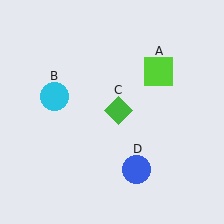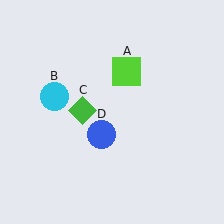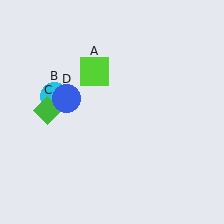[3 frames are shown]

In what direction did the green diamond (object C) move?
The green diamond (object C) moved left.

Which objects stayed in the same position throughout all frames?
Cyan circle (object B) remained stationary.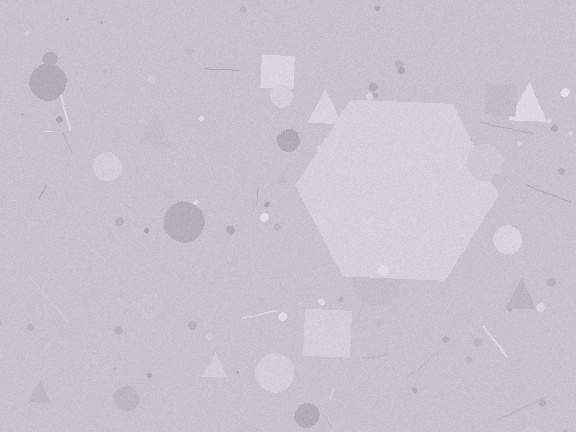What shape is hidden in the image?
A hexagon is hidden in the image.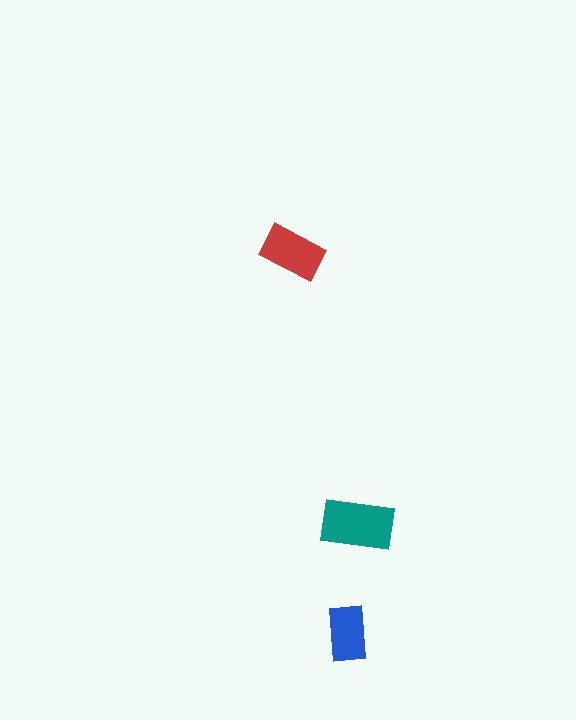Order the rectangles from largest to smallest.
the teal one, the red one, the blue one.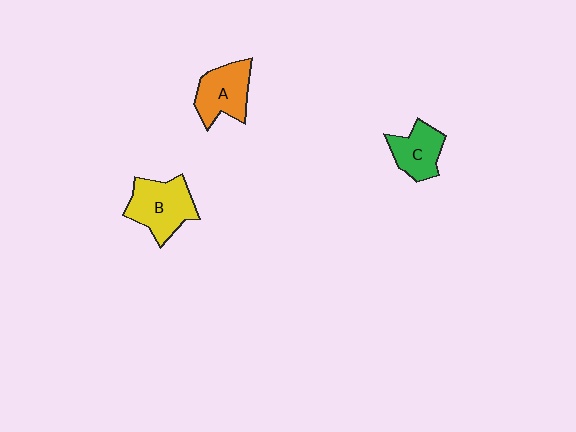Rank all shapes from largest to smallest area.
From largest to smallest: B (yellow), A (orange), C (green).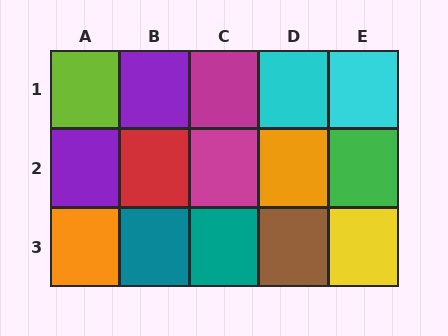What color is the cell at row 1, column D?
Cyan.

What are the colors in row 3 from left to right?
Orange, teal, teal, brown, yellow.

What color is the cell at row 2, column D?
Orange.